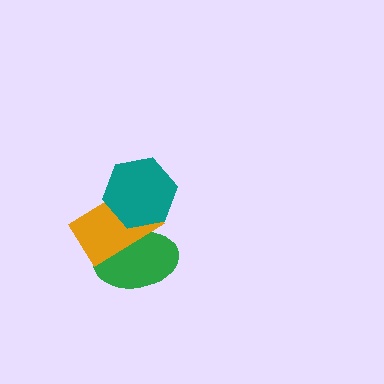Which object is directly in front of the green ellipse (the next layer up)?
The orange rectangle is directly in front of the green ellipse.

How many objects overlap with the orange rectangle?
2 objects overlap with the orange rectangle.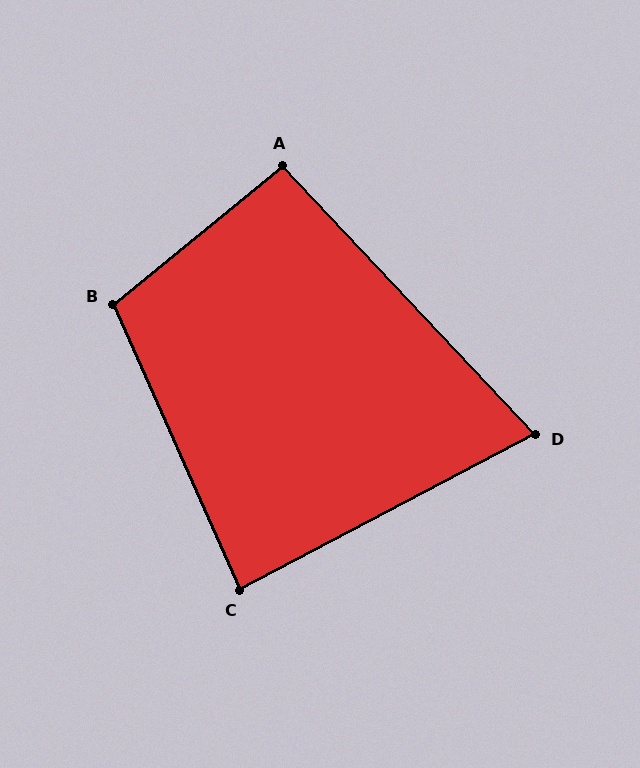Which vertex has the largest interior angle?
B, at approximately 105 degrees.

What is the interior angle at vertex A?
Approximately 94 degrees (approximately right).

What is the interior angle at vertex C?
Approximately 86 degrees (approximately right).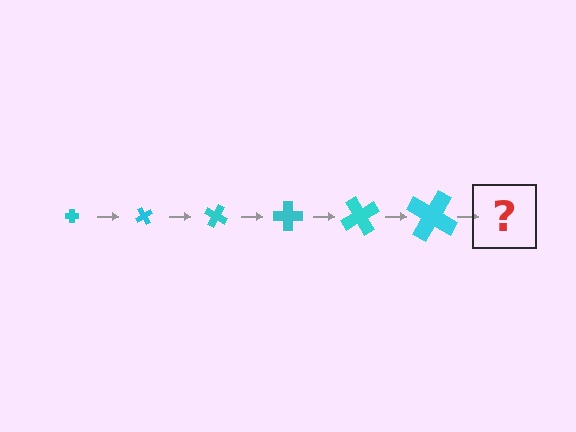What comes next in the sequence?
The next element should be a cross, larger than the previous one and rotated 360 degrees from the start.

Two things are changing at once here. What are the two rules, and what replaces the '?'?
The two rules are that the cross grows larger each step and it rotates 60 degrees each step. The '?' should be a cross, larger than the previous one and rotated 360 degrees from the start.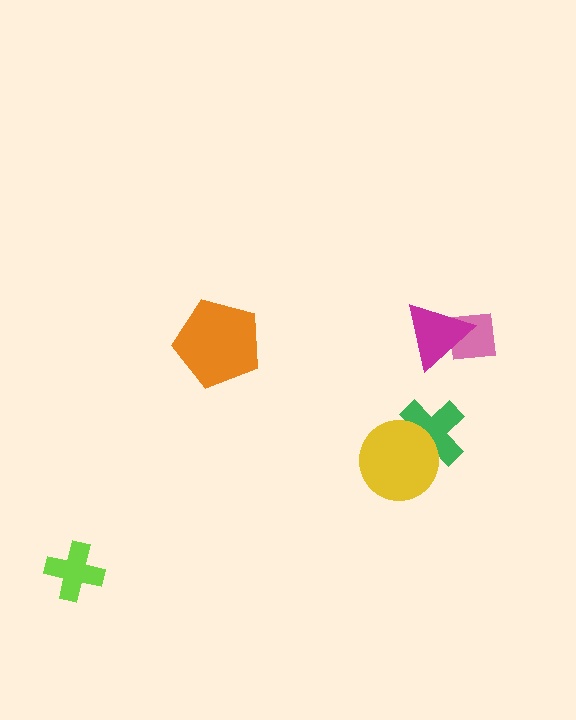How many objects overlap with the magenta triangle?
1 object overlaps with the magenta triangle.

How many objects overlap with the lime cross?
0 objects overlap with the lime cross.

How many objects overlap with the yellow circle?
1 object overlaps with the yellow circle.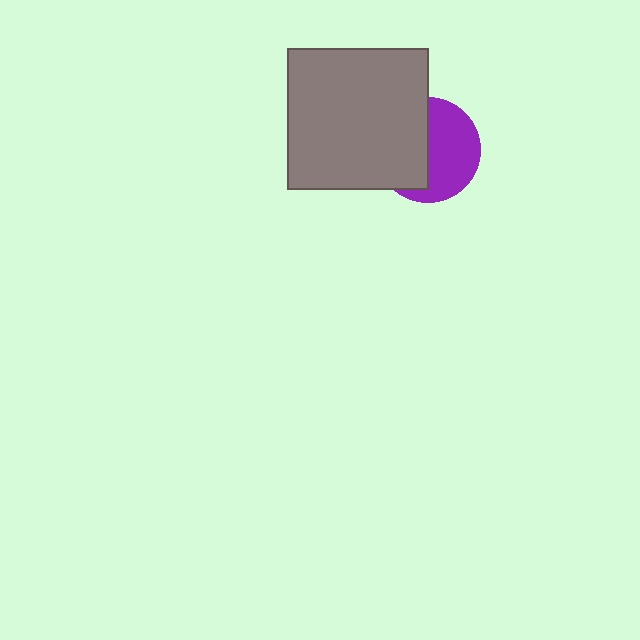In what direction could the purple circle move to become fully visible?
The purple circle could move right. That would shift it out from behind the gray square entirely.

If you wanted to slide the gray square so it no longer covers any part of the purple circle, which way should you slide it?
Slide it left — that is the most direct way to separate the two shapes.